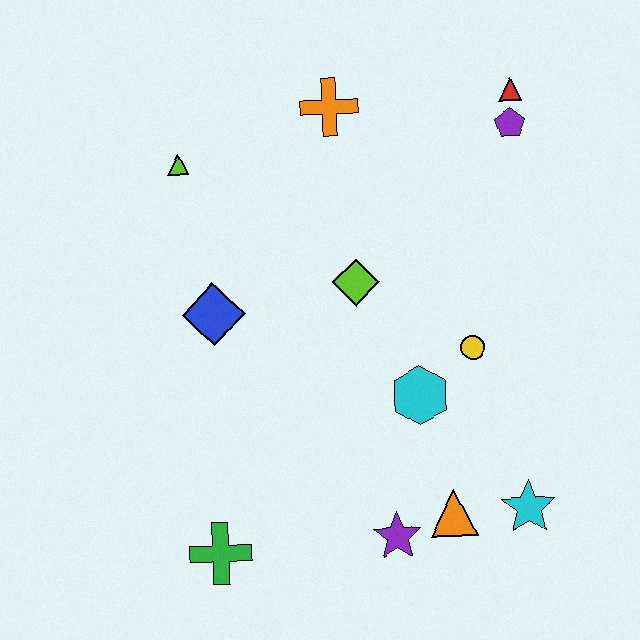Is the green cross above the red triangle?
No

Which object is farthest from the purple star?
The red triangle is farthest from the purple star.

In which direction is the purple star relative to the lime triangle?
The purple star is below the lime triangle.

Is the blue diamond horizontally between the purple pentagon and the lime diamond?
No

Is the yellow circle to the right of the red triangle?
No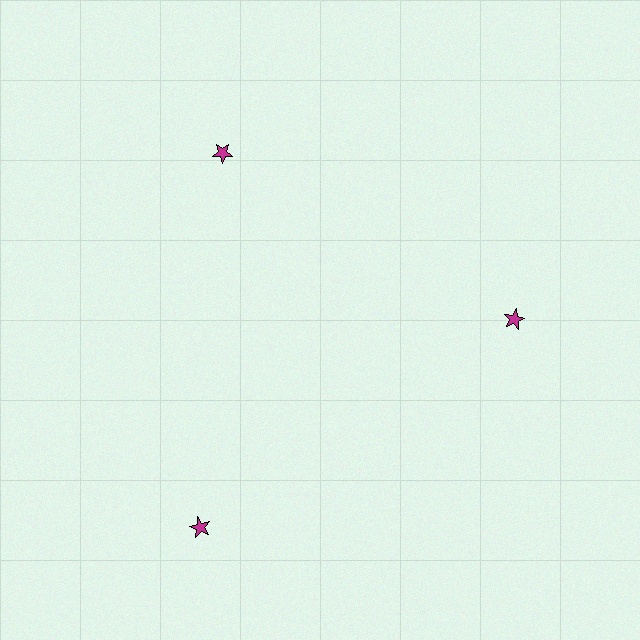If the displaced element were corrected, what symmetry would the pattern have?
It would have 3-fold rotational symmetry — the pattern would map onto itself every 120 degrees.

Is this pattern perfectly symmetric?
No. The 3 magenta stars are arranged in a ring, but one element near the 7 o'clock position is pushed outward from the center, breaking the 3-fold rotational symmetry.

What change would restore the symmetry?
The symmetry would be restored by moving it inward, back onto the ring so that all 3 stars sit at equal angles and equal distance from the center.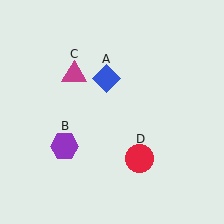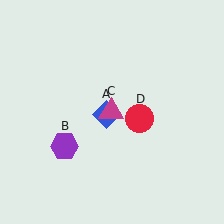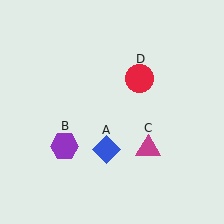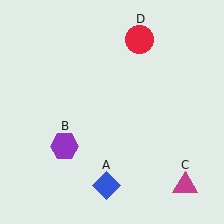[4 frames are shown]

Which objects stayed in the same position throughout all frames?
Purple hexagon (object B) remained stationary.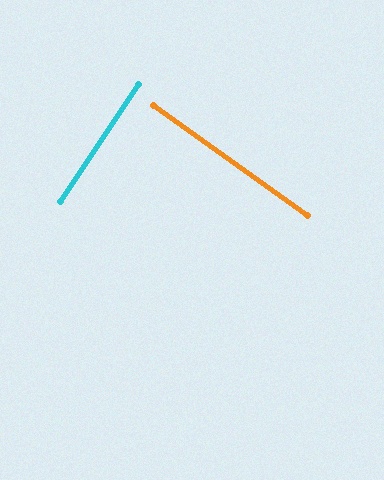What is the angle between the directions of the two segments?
Approximately 88 degrees.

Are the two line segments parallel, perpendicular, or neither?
Perpendicular — they meet at approximately 88°.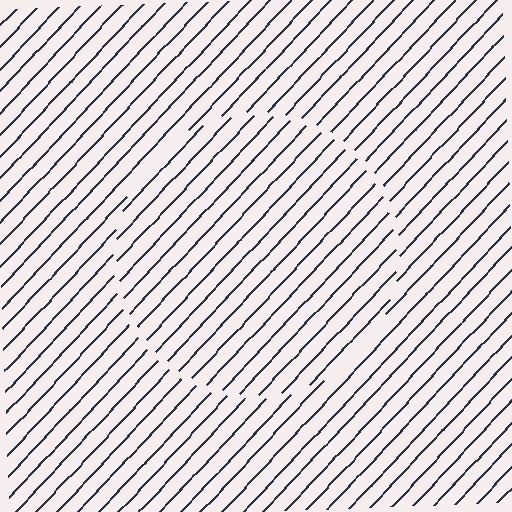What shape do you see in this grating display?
An illusory circle. The interior of the shape contains the same grating, shifted by half a period — the contour is defined by the phase discontinuity where line-ends from the inner and outer gratings abut.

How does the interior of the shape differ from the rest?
The interior of the shape contains the same grating, shifted by half a period — the contour is defined by the phase discontinuity where line-ends from the inner and outer gratings abut.